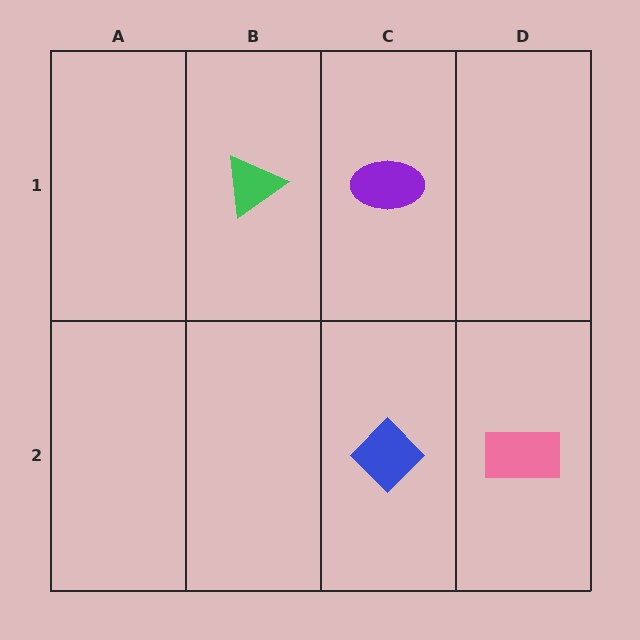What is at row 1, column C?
A purple ellipse.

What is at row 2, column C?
A blue diamond.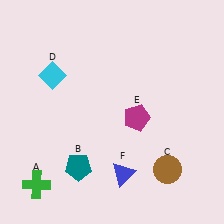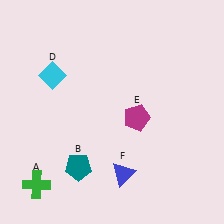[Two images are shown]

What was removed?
The brown circle (C) was removed in Image 2.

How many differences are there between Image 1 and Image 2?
There is 1 difference between the two images.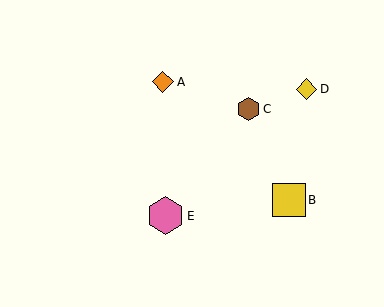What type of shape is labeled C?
Shape C is a brown hexagon.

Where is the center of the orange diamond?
The center of the orange diamond is at (163, 82).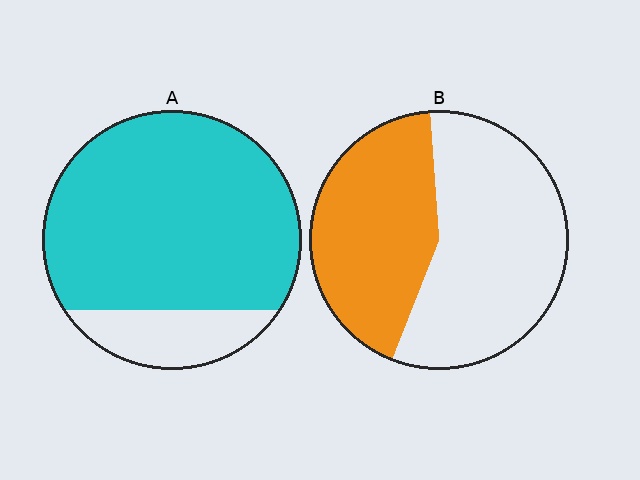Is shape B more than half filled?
No.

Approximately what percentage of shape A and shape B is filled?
A is approximately 85% and B is approximately 45%.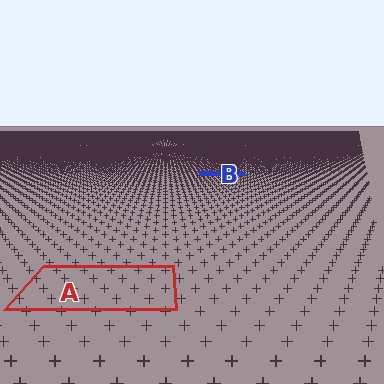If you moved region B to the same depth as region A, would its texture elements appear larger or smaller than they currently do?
They would appear larger. At a closer depth, the same texture elements are projected at a bigger on-screen size.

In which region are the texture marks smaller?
The texture marks are smaller in region B, because it is farther away.